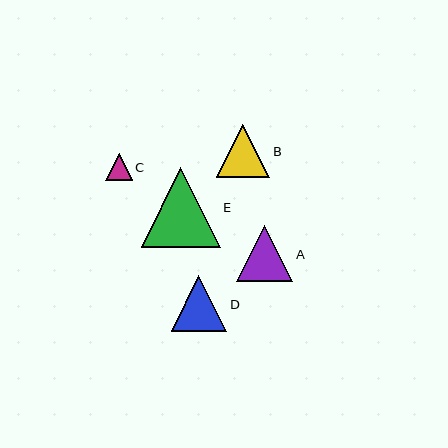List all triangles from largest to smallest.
From largest to smallest: E, A, D, B, C.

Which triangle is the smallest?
Triangle C is the smallest with a size of approximately 27 pixels.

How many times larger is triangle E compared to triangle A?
Triangle E is approximately 1.4 times the size of triangle A.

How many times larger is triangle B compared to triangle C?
Triangle B is approximately 2.0 times the size of triangle C.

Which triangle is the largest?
Triangle E is the largest with a size of approximately 79 pixels.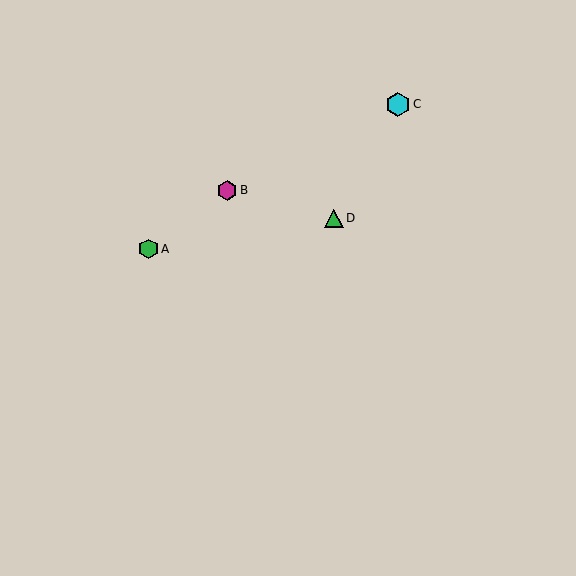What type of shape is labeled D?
Shape D is a green triangle.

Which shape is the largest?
The cyan hexagon (labeled C) is the largest.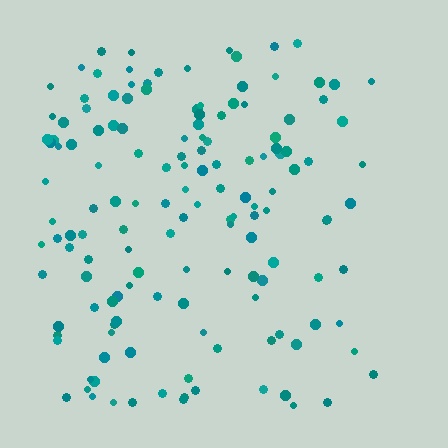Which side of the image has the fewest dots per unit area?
The right.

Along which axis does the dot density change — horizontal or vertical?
Horizontal.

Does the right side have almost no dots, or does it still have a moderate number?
Still a moderate number, just noticeably fewer than the left.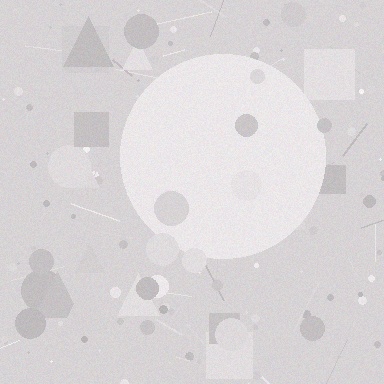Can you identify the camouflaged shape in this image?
The camouflaged shape is a circle.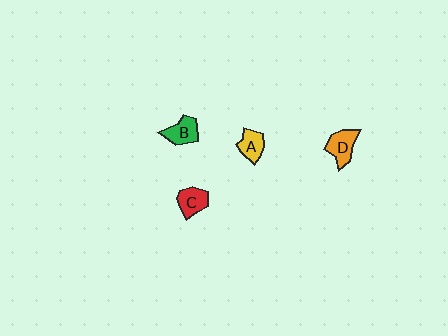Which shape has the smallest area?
Shape A (yellow).